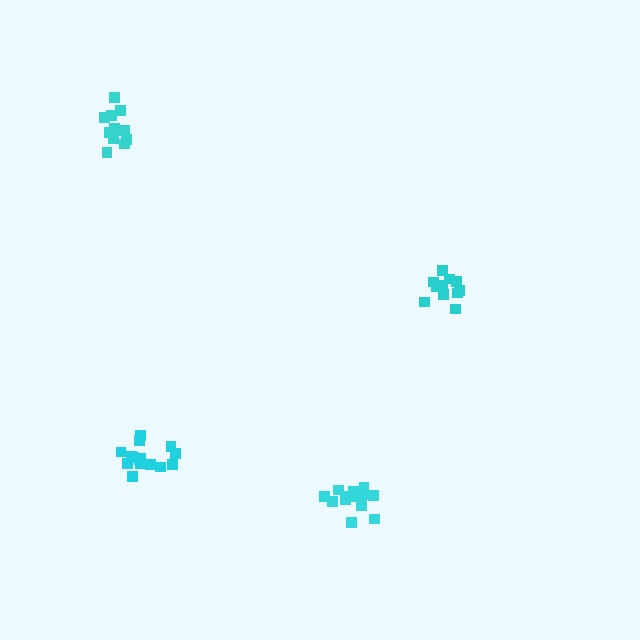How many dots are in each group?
Group 1: 15 dots, Group 2: 11 dots, Group 3: 15 dots, Group 4: 11 dots (52 total).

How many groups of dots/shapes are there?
There are 4 groups.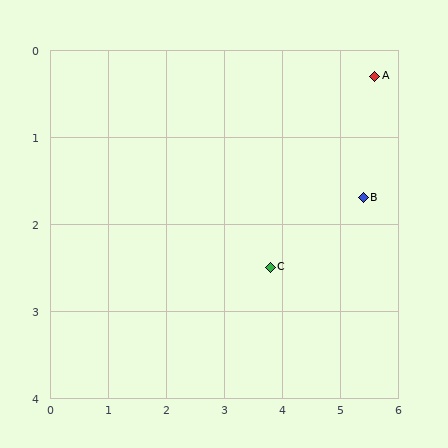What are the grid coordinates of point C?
Point C is at approximately (3.8, 2.5).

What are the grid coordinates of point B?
Point B is at approximately (5.4, 1.7).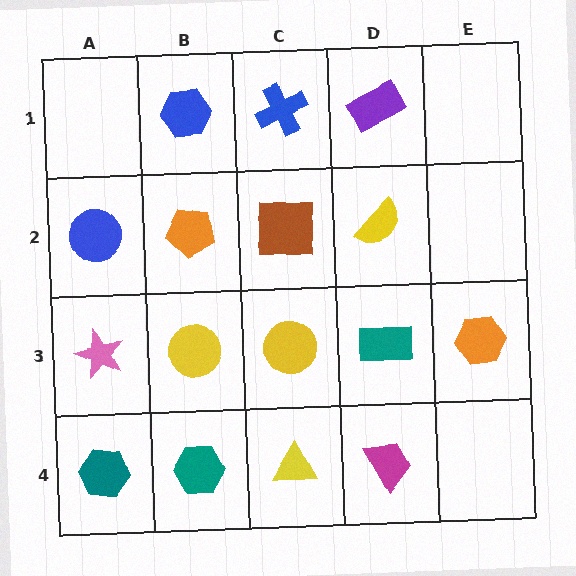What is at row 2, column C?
A brown square.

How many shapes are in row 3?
5 shapes.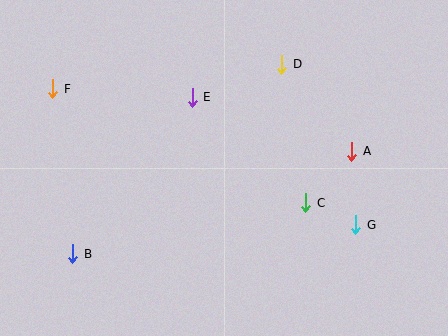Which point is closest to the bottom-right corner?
Point G is closest to the bottom-right corner.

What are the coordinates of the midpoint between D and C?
The midpoint between D and C is at (294, 133).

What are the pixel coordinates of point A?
Point A is at (352, 151).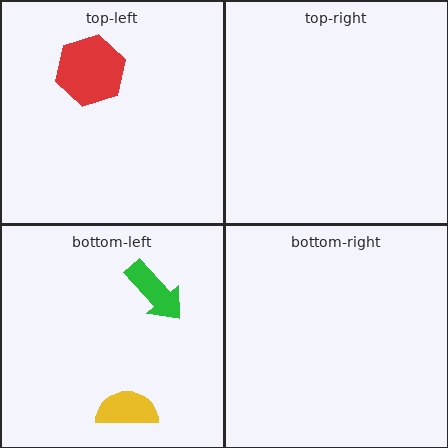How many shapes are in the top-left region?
1.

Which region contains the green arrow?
The bottom-left region.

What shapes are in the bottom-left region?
The green arrow, the yellow semicircle.